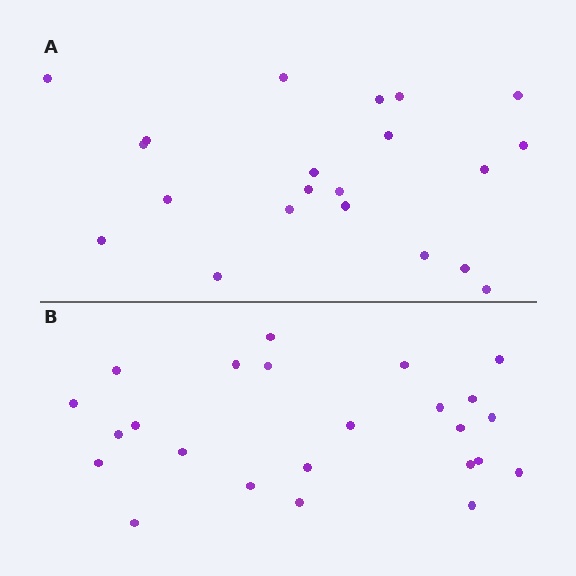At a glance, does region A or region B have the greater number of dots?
Region B (the bottom region) has more dots.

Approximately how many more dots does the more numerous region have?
Region B has just a few more — roughly 2 or 3 more dots than region A.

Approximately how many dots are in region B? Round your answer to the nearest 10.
About 20 dots. (The exact count is 24, which rounds to 20.)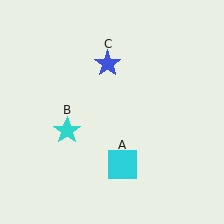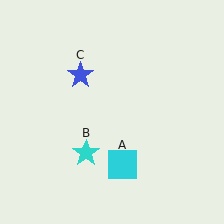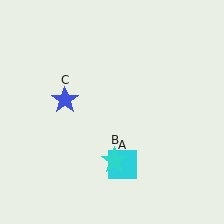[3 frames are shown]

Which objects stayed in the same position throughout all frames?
Cyan square (object A) remained stationary.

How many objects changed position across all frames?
2 objects changed position: cyan star (object B), blue star (object C).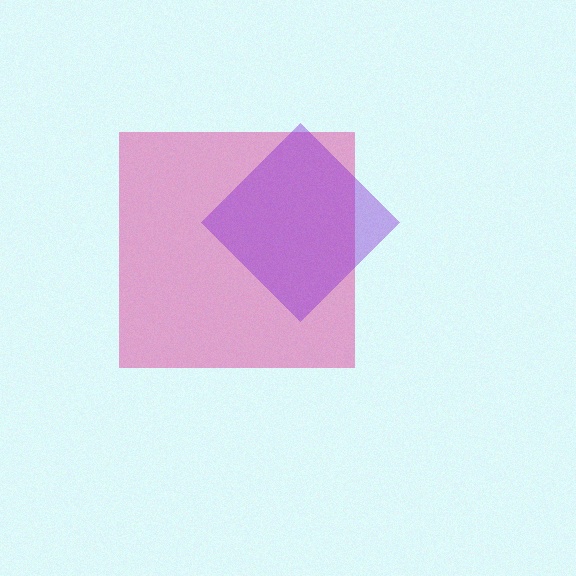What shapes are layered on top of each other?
The layered shapes are: a pink square, a purple diamond.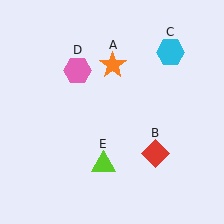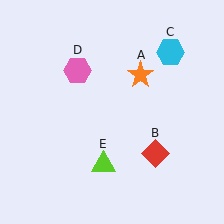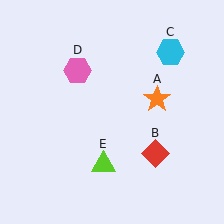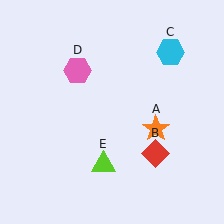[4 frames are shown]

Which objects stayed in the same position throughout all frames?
Red diamond (object B) and cyan hexagon (object C) and pink hexagon (object D) and lime triangle (object E) remained stationary.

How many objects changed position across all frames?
1 object changed position: orange star (object A).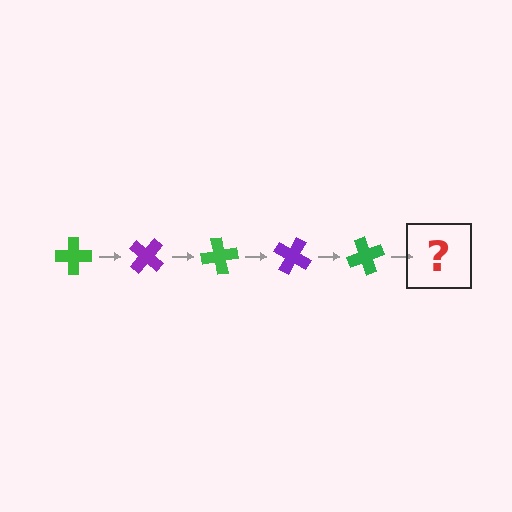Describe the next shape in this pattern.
It should be a purple cross, rotated 200 degrees from the start.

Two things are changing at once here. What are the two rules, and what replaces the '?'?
The two rules are that it rotates 40 degrees each step and the color cycles through green and purple. The '?' should be a purple cross, rotated 200 degrees from the start.